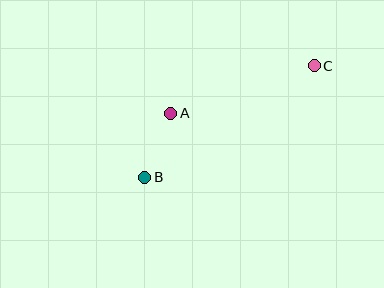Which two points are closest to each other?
Points A and B are closest to each other.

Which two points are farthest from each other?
Points B and C are farthest from each other.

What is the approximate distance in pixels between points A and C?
The distance between A and C is approximately 151 pixels.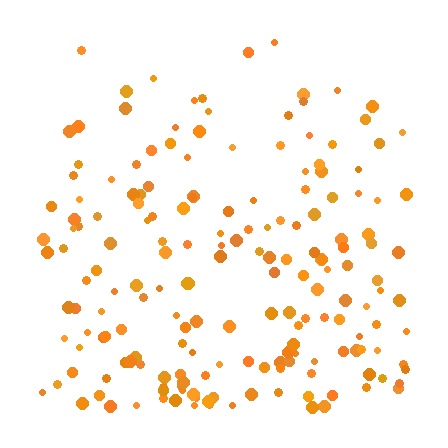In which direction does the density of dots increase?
From top to bottom, with the bottom side densest.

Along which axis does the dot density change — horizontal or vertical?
Vertical.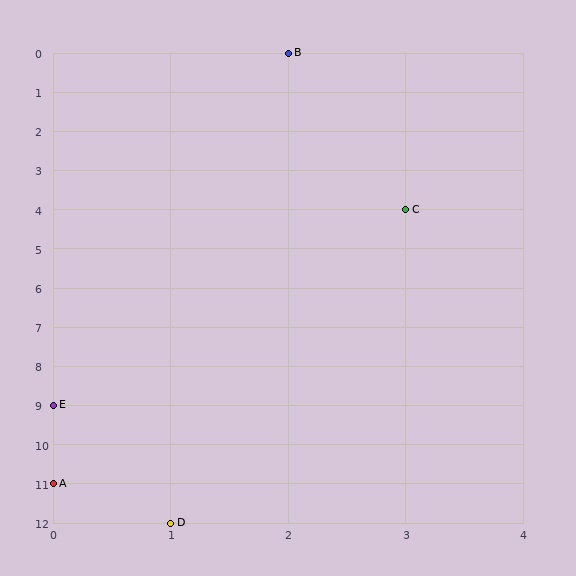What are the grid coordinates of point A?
Point A is at grid coordinates (0, 11).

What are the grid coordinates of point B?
Point B is at grid coordinates (2, 0).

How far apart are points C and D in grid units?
Points C and D are 2 columns and 8 rows apart (about 8.2 grid units diagonally).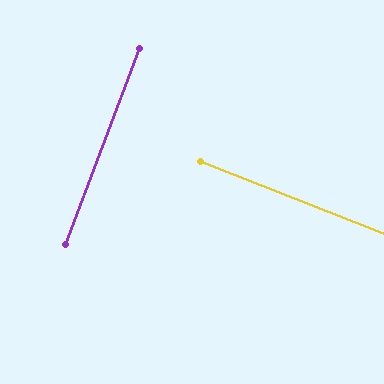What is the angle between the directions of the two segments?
Approximately 89 degrees.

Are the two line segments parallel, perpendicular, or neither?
Perpendicular — they meet at approximately 89°.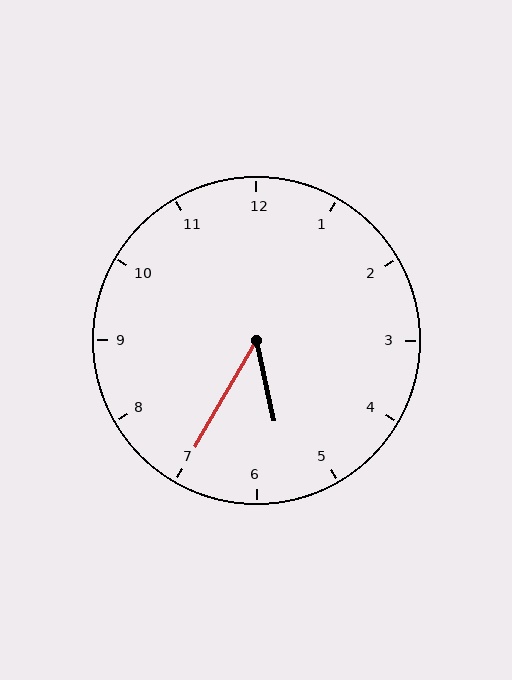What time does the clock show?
5:35.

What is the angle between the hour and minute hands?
Approximately 42 degrees.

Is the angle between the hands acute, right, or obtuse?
It is acute.